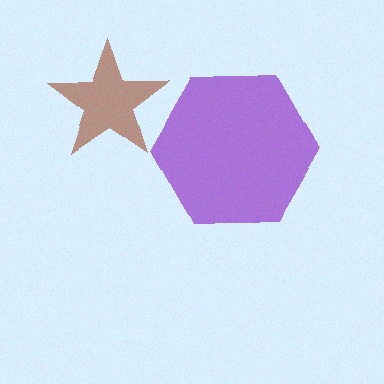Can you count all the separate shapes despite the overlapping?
Yes, there are 2 separate shapes.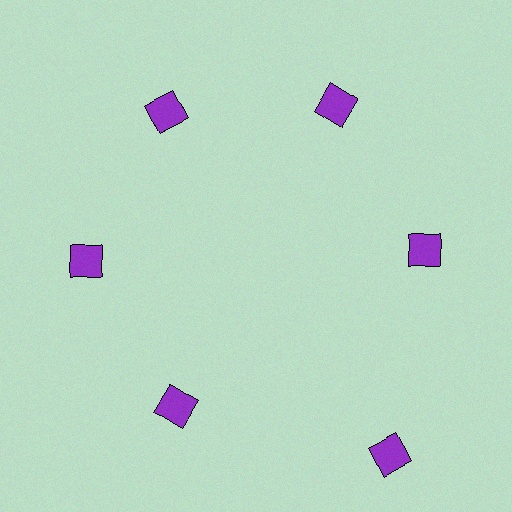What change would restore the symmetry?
The symmetry would be restored by moving it inward, back onto the ring so that all 6 diamonds sit at equal angles and equal distance from the center.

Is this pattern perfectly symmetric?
No. The 6 purple diamonds are arranged in a ring, but one element near the 5 o'clock position is pushed outward from the center, breaking the 6-fold rotational symmetry.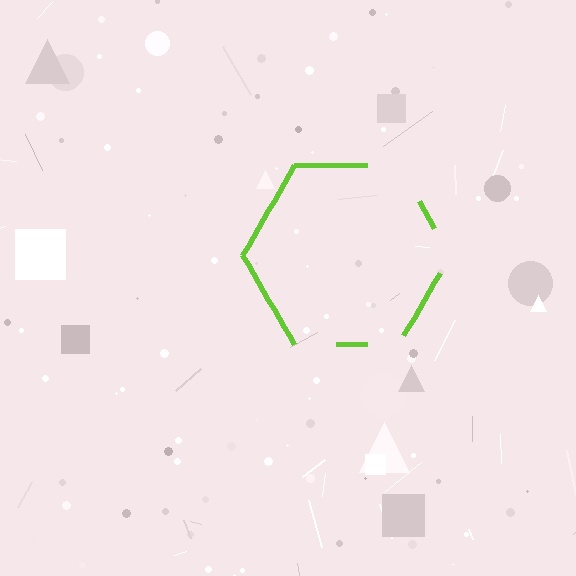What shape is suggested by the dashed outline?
The dashed outline suggests a hexagon.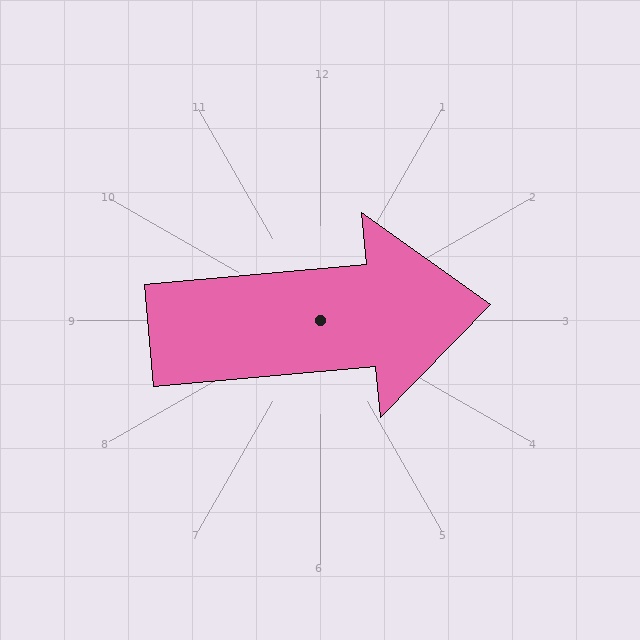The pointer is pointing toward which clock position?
Roughly 3 o'clock.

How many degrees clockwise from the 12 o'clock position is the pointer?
Approximately 85 degrees.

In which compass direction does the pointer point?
East.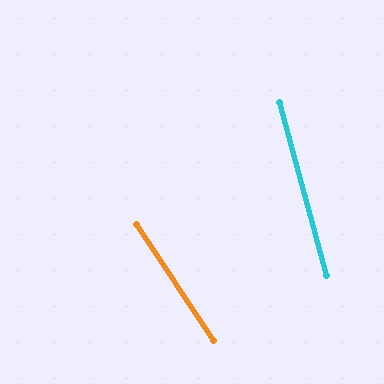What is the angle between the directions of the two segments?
Approximately 19 degrees.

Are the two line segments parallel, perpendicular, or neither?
Neither parallel nor perpendicular — they differ by about 19°.